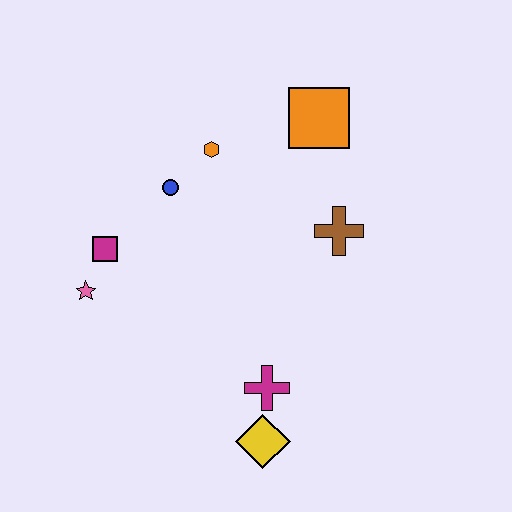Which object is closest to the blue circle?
The orange hexagon is closest to the blue circle.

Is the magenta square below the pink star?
No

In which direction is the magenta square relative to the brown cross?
The magenta square is to the left of the brown cross.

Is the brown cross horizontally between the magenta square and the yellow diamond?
No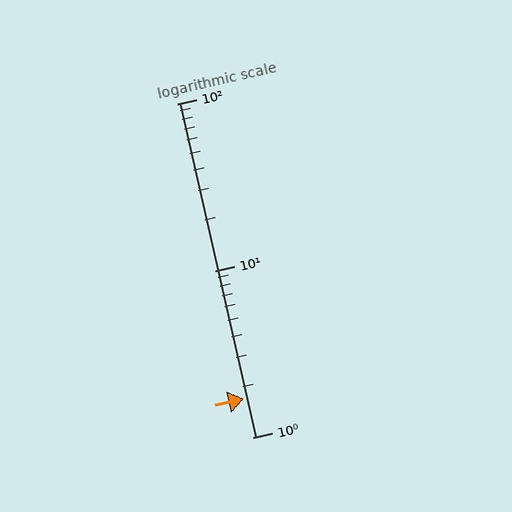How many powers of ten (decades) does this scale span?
The scale spans 2 decades, from 1 to 100.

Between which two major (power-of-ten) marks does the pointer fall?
The pointer is between 1 and 10.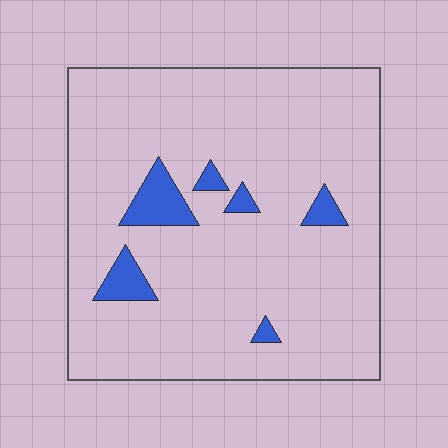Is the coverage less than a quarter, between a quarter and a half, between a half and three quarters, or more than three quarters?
Less than a quarter.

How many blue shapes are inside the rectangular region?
6.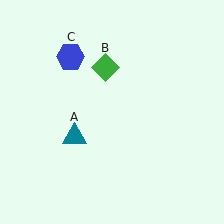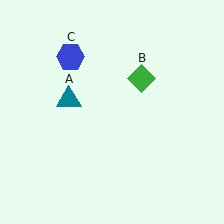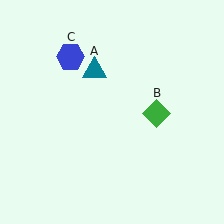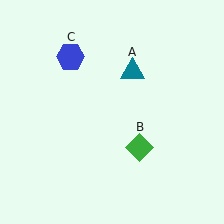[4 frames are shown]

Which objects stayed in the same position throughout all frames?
Blue hexagon (object C) remained stationary.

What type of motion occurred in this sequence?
The teal triangle (object A), green diamond (object B) rotated clockwise around the center of the scene.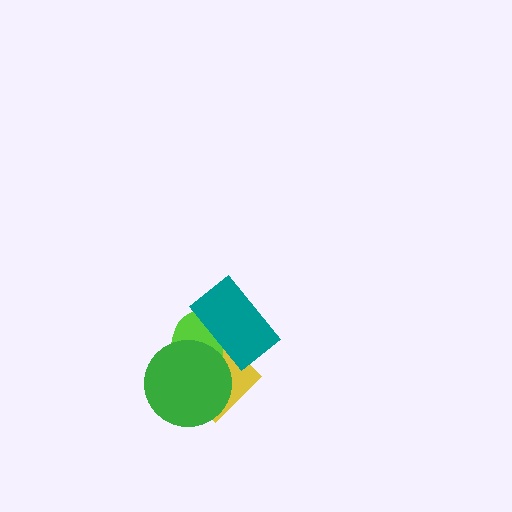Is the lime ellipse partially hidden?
Yes, it is partially covered by another shape.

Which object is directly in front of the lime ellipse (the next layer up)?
The green circle is directly in front of the lime ellipse.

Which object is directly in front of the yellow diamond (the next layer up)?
The lime ellipse is directly in front of the yellow diamond.